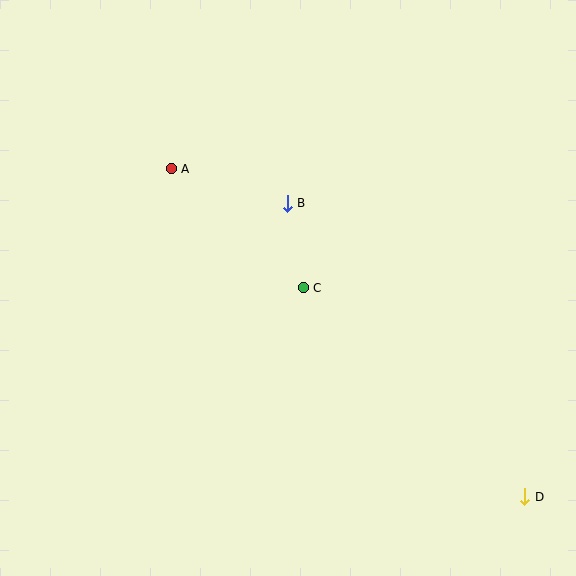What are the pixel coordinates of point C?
Point C is at (303, 288).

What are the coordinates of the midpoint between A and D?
The midpoint between A and D is at (348, 333).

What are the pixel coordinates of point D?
Point D is at (525, 497).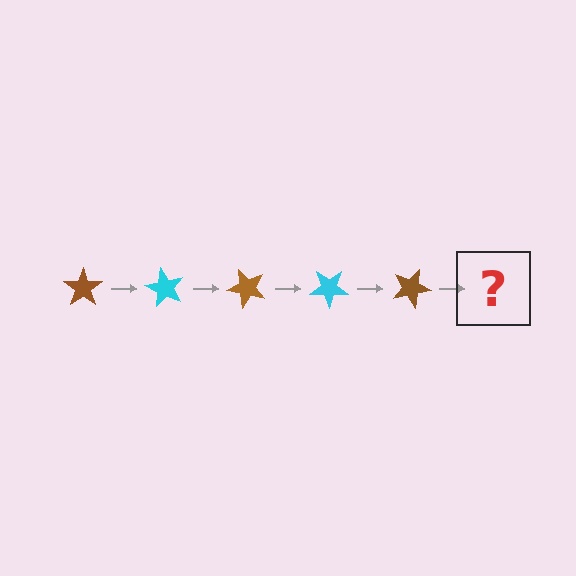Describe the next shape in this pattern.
It should be a cyan star, rotated 300 degrees from the start.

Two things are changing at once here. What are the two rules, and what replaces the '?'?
The two rules are that it rotates 60 degrees each step and the color cycles through brown and cyan. The '?' should be a cyan star, rotated 300 degrees from the start.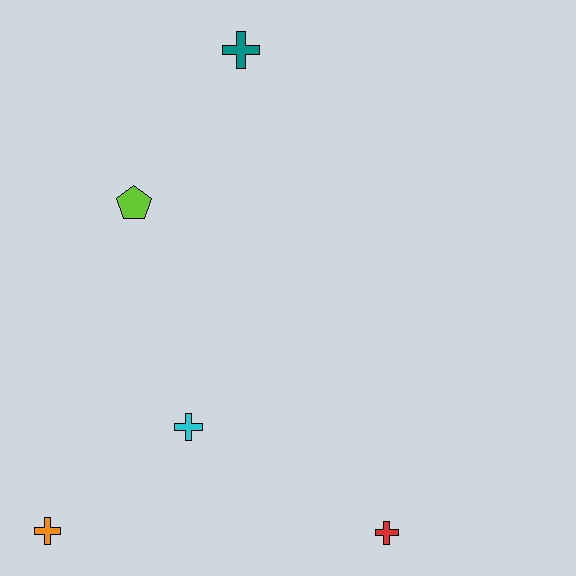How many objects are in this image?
There are 5 objects.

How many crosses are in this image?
There are 4 crosses.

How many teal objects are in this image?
There is 1 teal object.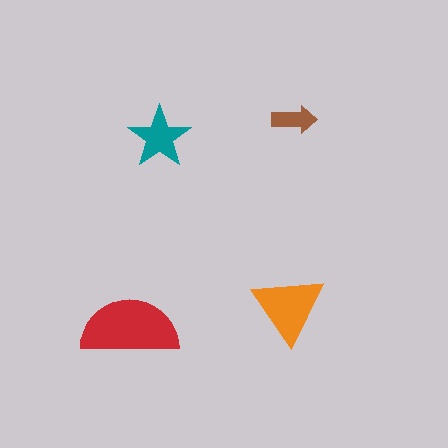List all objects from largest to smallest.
The red semicircle, the orange triangle, the teal star, the brown arrow.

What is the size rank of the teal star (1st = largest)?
3rd.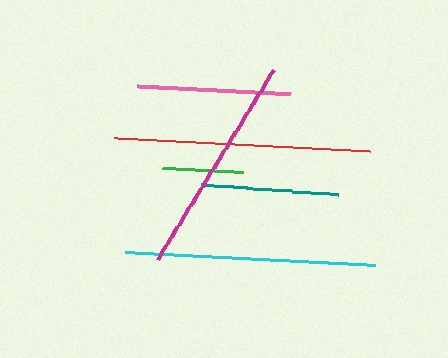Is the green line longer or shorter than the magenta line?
The magenta line is longer than the green line.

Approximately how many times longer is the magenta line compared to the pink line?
The magenta line is approximately 1.4 times the length of the pink line.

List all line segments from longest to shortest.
From longest to shortest: red, cyan, magenta, pink, teal, green.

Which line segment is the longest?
The red line is the longest at approximately 256 pixels.